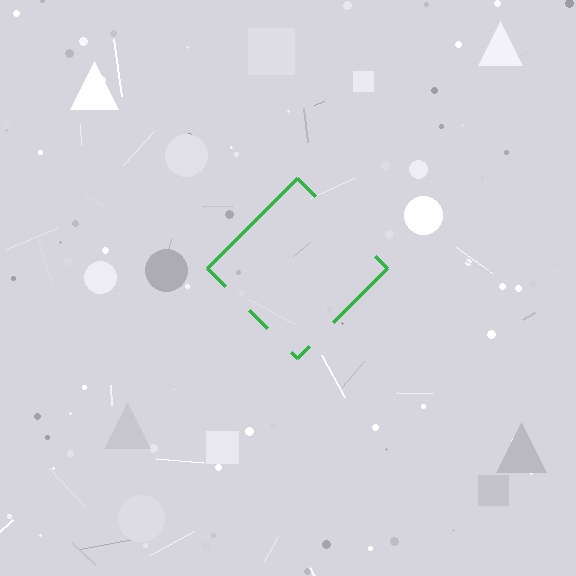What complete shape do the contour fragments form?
The contour fragments form a diamond.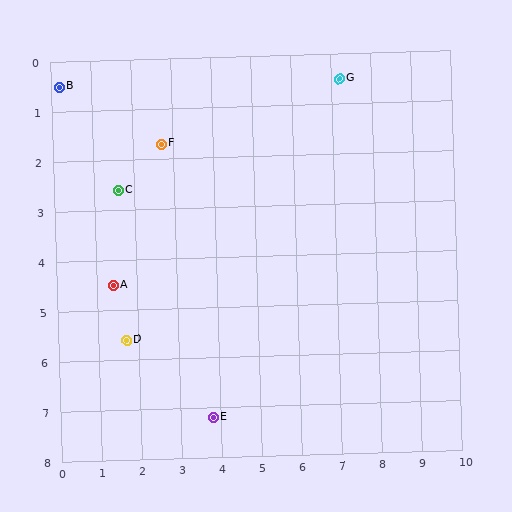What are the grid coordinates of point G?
Point G is at approximately (7.2, 0.5).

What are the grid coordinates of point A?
Point A is at approximately (1.4, 4.5).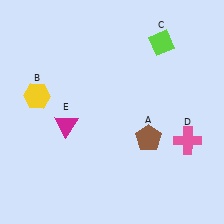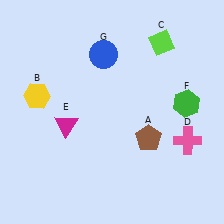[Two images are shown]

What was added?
A green hexagon (F), a blue circle (G) were added in Image 2.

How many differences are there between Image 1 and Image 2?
There are 2 differences between the two images.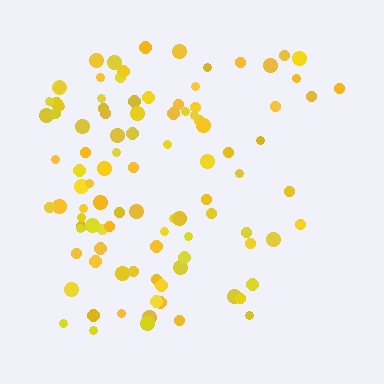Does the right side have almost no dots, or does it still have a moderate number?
Still a moderate number, just noticeably fewer than the left.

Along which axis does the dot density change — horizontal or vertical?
Horizontal.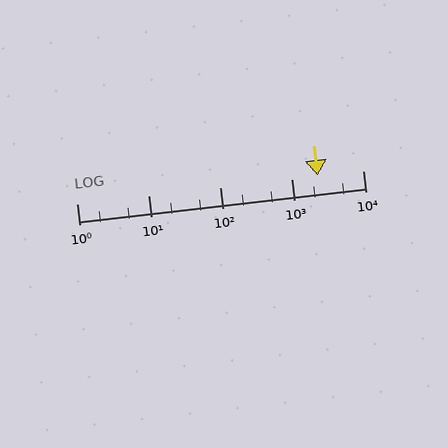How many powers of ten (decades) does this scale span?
The scale spans 4 decades, from 1 to 10000.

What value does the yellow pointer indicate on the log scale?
The pointer indicates approximately 2300.